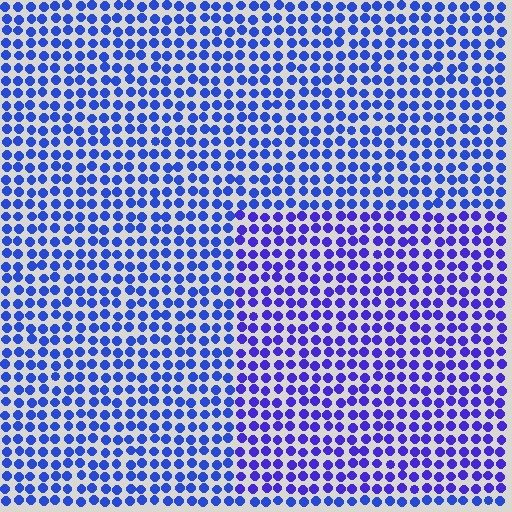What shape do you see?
I see a rectangle.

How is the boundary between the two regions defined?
The boundary is defined purely by a slight shift in hue (about 23 degrees). Spacing, size, and orientation are identical on both sides.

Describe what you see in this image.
The image is filled with small blue elements in a uniform arrangement. A rectangle-shaped region is visible where the elements are tinted to a slightly different hue, forming a subtle color boundary.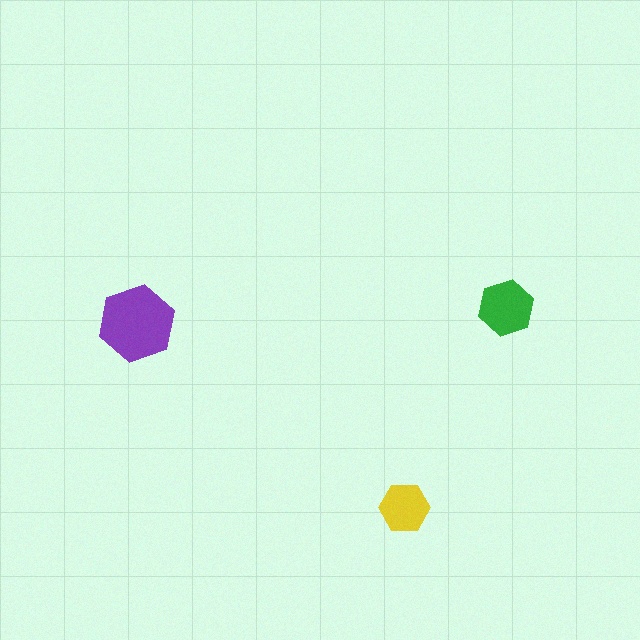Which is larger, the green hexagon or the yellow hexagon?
The green one.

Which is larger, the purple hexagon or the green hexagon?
The purple one.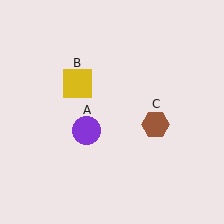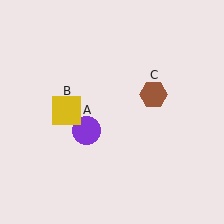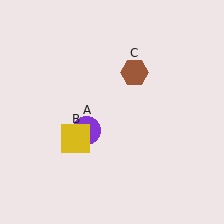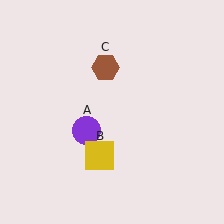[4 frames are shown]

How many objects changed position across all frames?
2 objects changed position: yellow square (object B), brown hexagon (object C).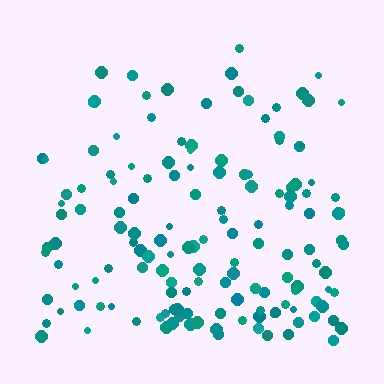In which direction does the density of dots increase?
From top to bottom, with the bottom side densest.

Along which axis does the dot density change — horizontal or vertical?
Vertical.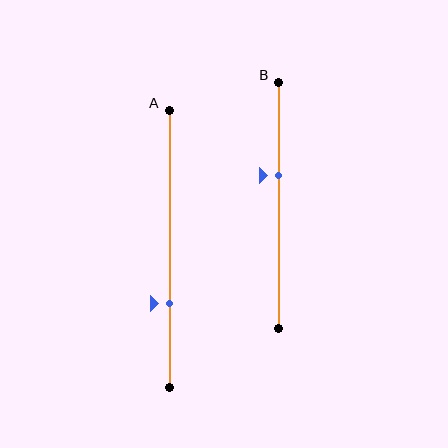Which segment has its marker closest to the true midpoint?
Segment B has its marker closest to the true midpoint.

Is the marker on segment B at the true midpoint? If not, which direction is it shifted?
No, the marker on segment B is shifted upward by about 12% of the segment length.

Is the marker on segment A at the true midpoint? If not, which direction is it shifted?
No, the marker on segment A is shifted downward by about 20% of the segment length.